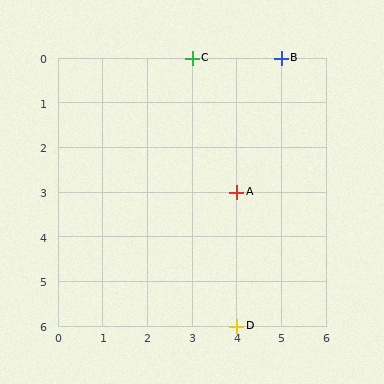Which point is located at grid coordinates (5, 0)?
Point B is at (5, 0).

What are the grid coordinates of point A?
Point A is at grid coordinates (4, 3).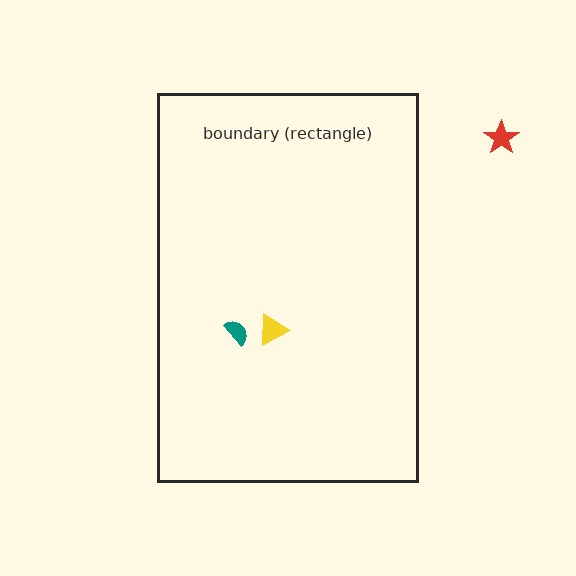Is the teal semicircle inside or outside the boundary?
Inside.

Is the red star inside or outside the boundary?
Outside.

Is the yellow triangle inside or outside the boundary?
Inside.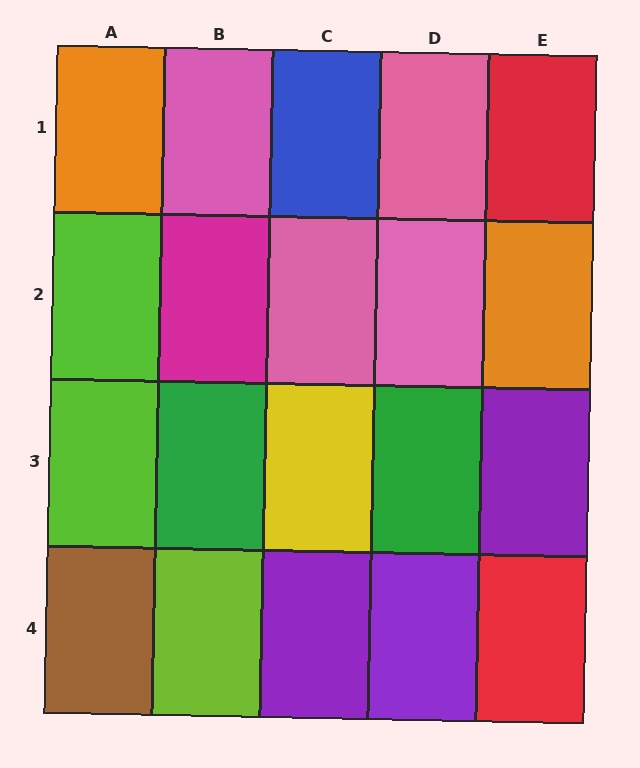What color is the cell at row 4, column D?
Purple.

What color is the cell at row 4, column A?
Brown.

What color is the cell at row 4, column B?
Lime.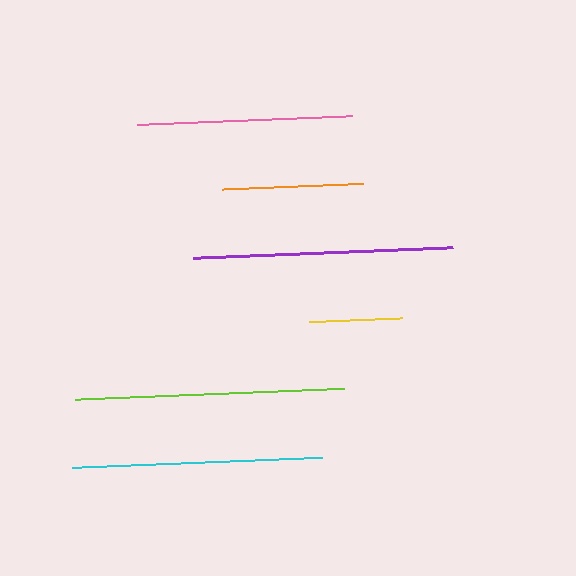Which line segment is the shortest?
The yellow line is the shortest at approximately 93 pixels.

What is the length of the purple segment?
The purple segment is approximately 260 pixels long.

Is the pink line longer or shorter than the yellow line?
The pink line is longer than the yellow line.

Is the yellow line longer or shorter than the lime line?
The lime line is longer than the yellow line.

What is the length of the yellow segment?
The yellow segment is approximately 93 pixels long.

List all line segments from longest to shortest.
From longest to shortest: lime, purple, cyan, pink, orange, yellow.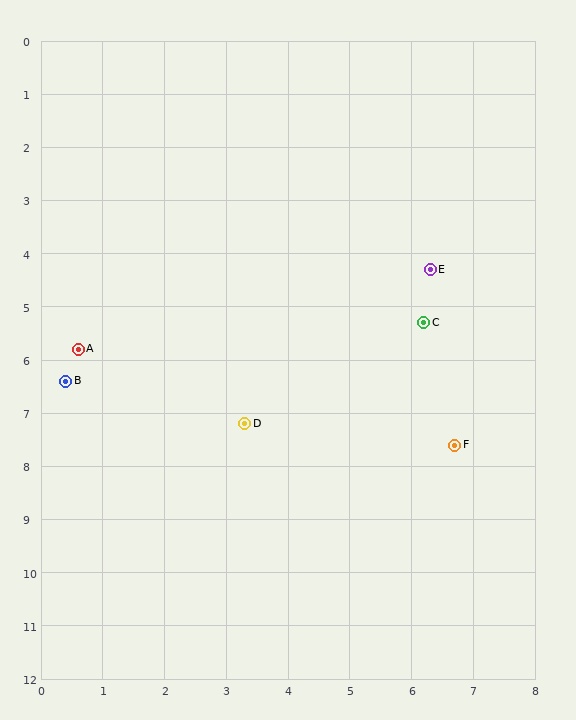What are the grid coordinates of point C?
Point C is at approximately (6.2, 5.3).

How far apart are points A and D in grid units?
Points A and D are about 3.0 grid units apart.